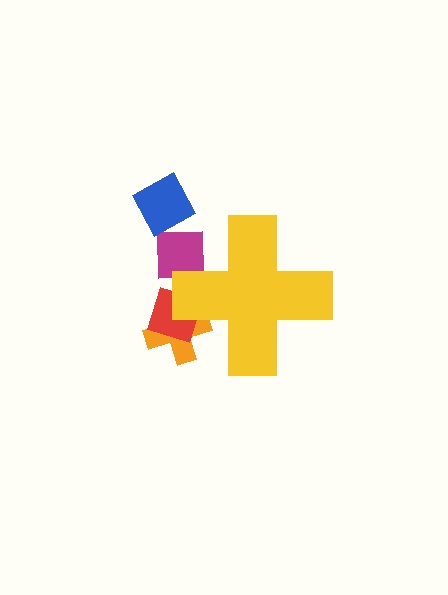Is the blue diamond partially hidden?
No, the blue diamond is fully visible.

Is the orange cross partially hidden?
Yes, the orange cross is partially hidden behind the yellow cross.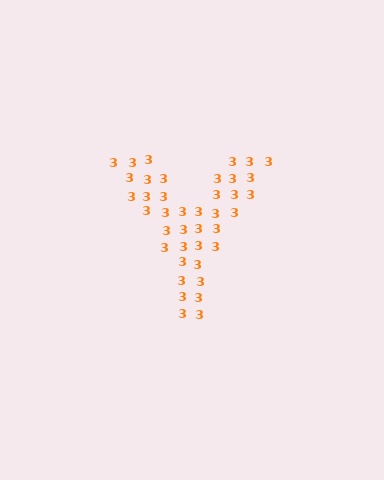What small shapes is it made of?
It is made of small digit 3's.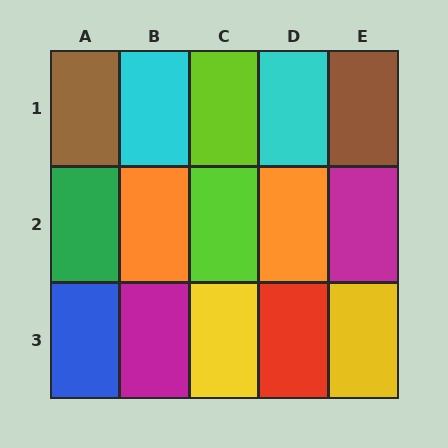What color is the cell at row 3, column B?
Magenta.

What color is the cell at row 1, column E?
Brown.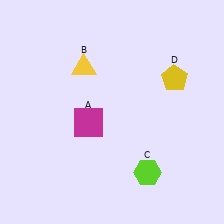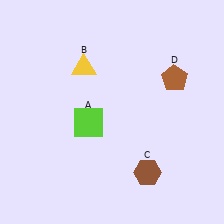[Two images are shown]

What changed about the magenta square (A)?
In Image 1, A is magenta. In Image 2, it changed to lime.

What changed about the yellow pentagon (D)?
In Image 1, D is yellow. In Image 2, it changed to brown.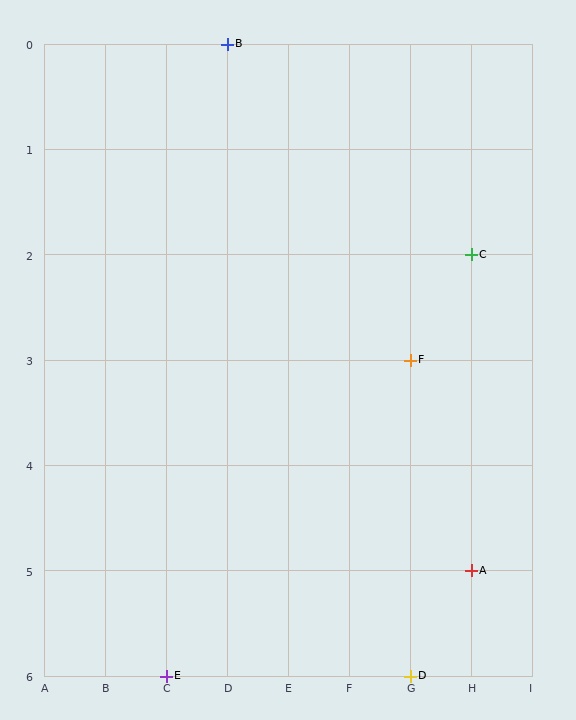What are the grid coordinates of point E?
Point E is at grid coordinates (C, 6).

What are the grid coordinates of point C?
Point C is at grid coordinates (H, 2).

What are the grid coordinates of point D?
Point D is at grid coordinates (G, 6).